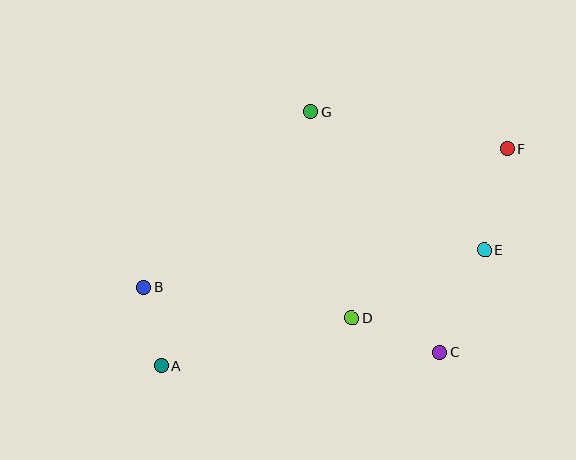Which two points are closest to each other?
Points A and B are closest to each other.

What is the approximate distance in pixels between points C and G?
The distance between C and G is approximately 273 pixels.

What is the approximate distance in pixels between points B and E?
The distance between B and E is approximately 343 pixels.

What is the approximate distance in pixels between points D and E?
The distance between D and E is approximately 149 pixels.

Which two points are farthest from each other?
Points A and F are farthest from each other.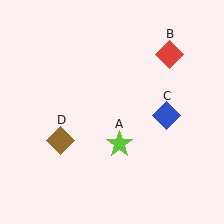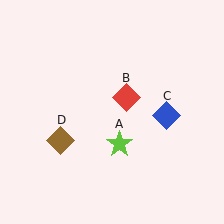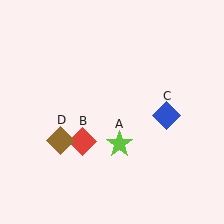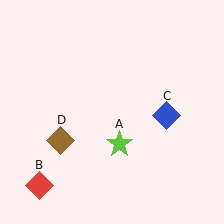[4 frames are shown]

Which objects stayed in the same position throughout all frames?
Lime star (object A) and blue diamond (object C) and brown diamond (object D) remained stationary.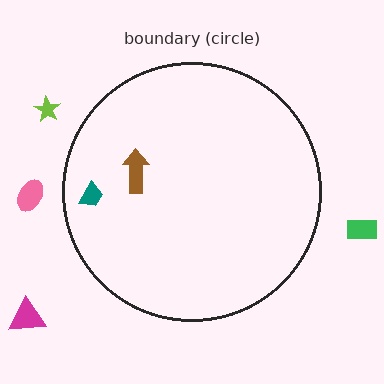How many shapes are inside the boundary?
2 inside, 4 outside.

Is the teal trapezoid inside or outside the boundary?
Inside.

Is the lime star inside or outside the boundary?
Outside.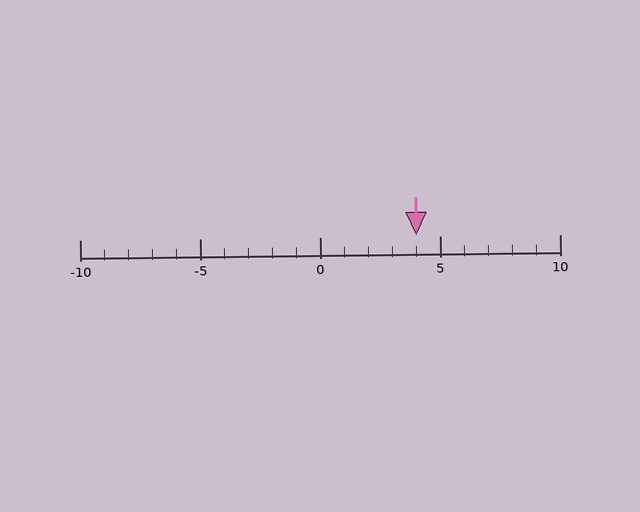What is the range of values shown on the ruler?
The ruler shows values from -10 to 10.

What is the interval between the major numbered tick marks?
The major tick marks are spaced 5 units apart.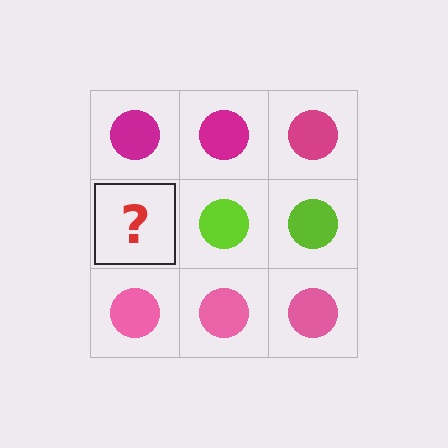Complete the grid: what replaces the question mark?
The question mark should be replaced with a lime circle.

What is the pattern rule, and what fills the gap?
The rule is that each row has a consistent color. The gap should be filled with a lime circle.